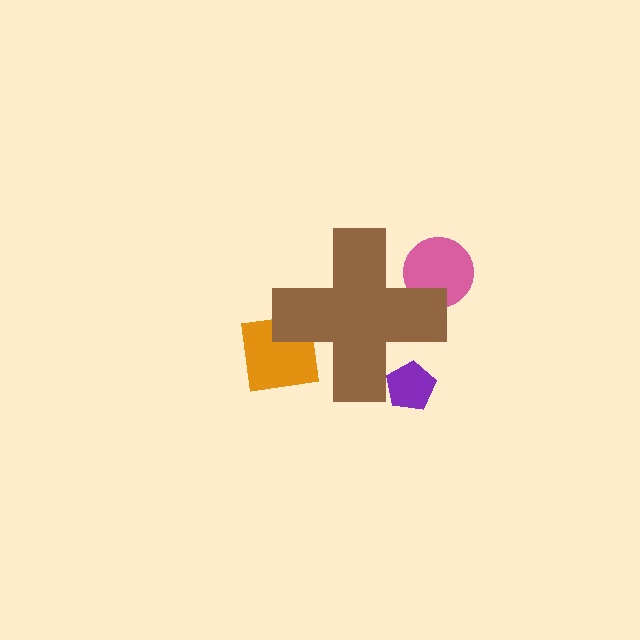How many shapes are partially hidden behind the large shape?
3 shapes are partially hidden.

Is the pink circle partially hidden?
Yes, the pink circle is partially hidden behind the brown cross.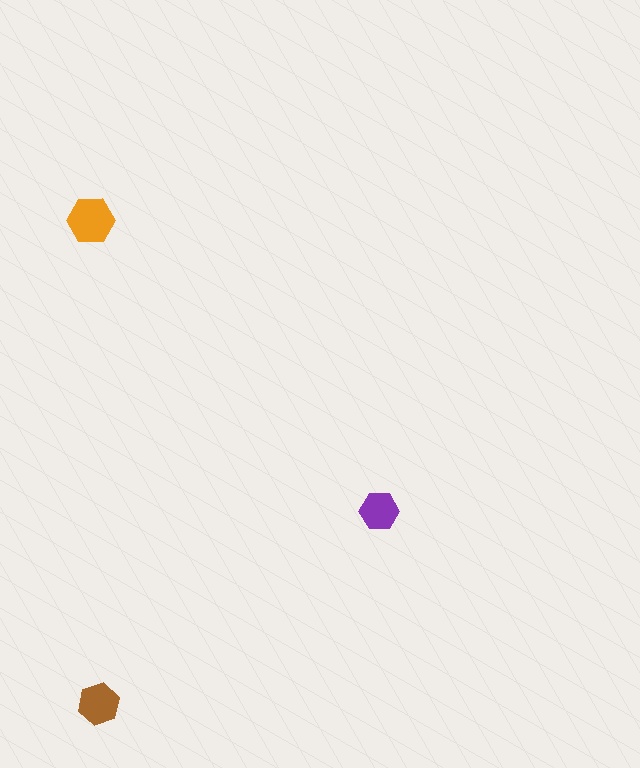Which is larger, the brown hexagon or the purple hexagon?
The brown one.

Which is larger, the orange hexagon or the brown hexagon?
The orange one.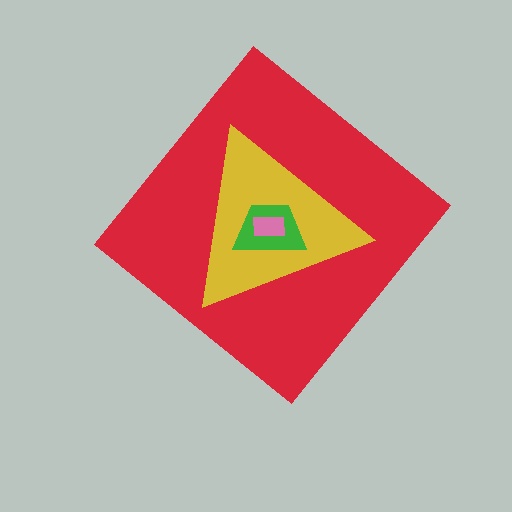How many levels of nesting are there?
4.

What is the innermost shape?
The pink rectangle.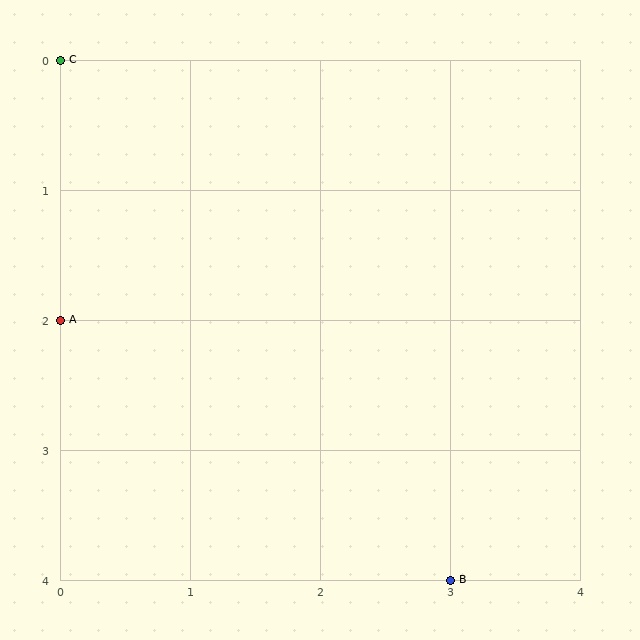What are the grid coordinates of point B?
Point B is at grid coordinates (3, 4).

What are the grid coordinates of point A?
Point A is at grid coordinates (0, 2).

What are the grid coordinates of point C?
Point C is at grid coordinates (0, 0).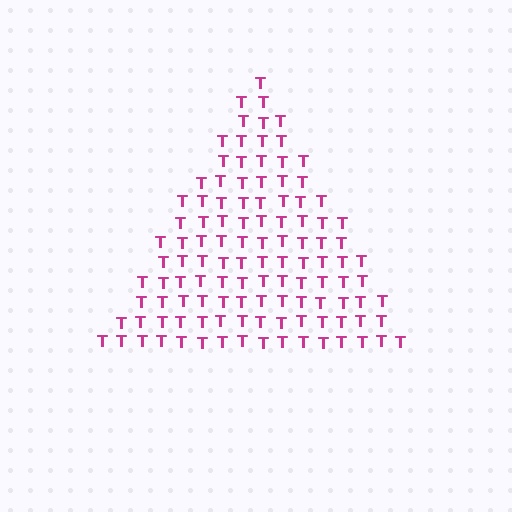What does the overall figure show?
The overall figure shows a triangle.